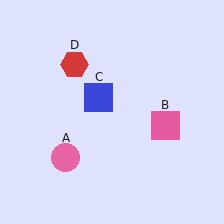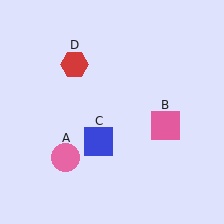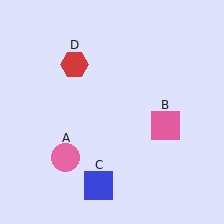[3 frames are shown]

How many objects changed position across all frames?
1 object changed position: blue square (object C).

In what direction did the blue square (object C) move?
The blue square (object C) moved down.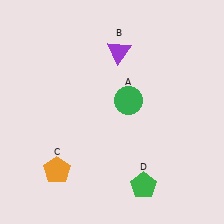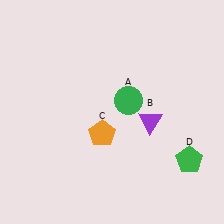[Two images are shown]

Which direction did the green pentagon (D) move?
The green pentagon (D) moved right.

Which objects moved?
The objects that moved are: the purple triangle (B), the orange pentagon (C), the green pentagon (D).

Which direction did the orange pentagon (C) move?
The orange pentagon (C) moved right.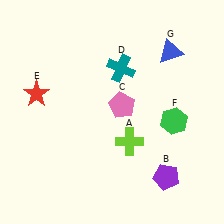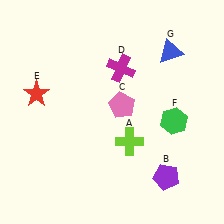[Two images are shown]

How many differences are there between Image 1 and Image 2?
There is 1 difference between the two images.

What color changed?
The cross (D) changed from teal in Image 1 to magenta in Image 2.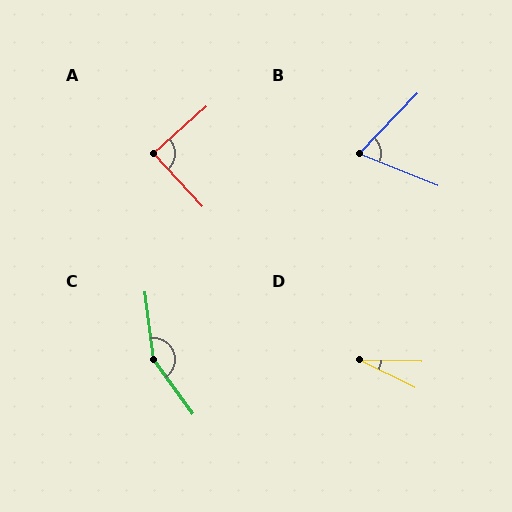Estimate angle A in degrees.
Approximately 89 degrees.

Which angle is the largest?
C, at approximately 151 degrees.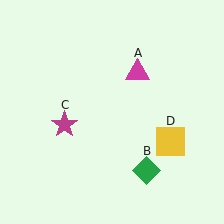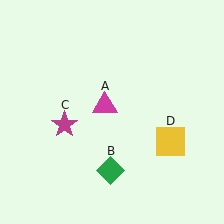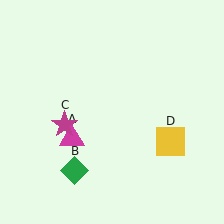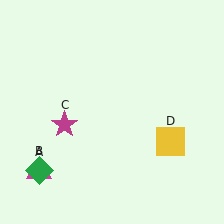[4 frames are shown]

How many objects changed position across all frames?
2 objects changed position: magenta triangle (object A), green diamond (object B).